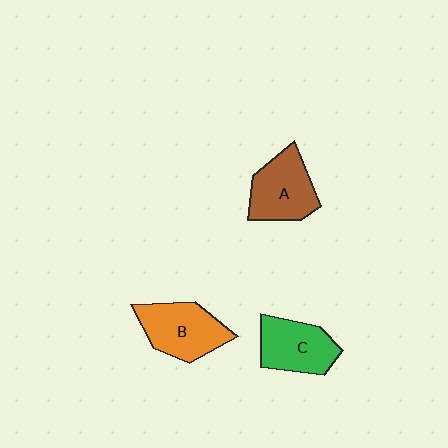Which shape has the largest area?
Shape B (orange).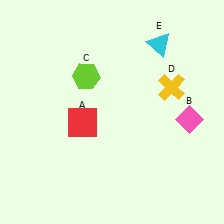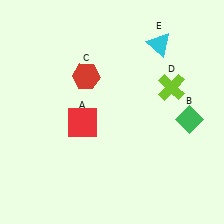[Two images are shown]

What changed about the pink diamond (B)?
In Image 1, B is pink. In Image 2, it changed to green.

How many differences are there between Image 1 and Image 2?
There are 3 differences between the two images.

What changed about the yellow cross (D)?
In Image 1, D is yellow. In Image 2, it changed to lime.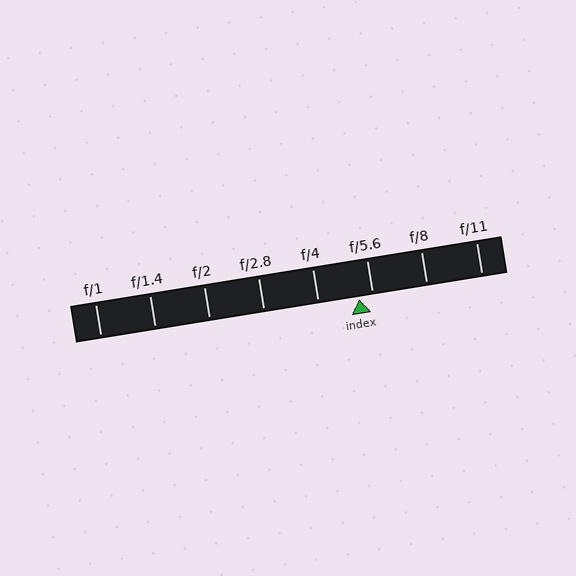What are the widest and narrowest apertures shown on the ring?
The widest aperture shown is f/1 and the narrowest is f/11.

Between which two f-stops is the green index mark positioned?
The index mark is between f/4 and f/5.6.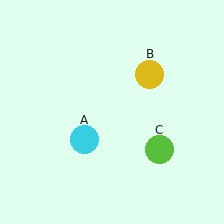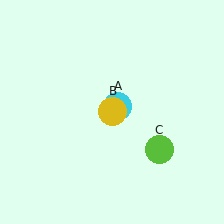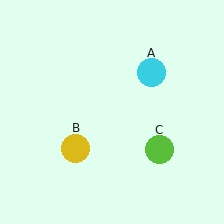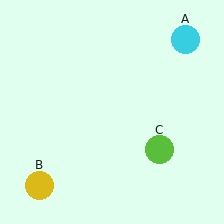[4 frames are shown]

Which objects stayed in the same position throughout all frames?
Lime circle (object C) remained stationary.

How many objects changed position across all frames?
2 objects changed position: cyan circle (object A), yellow circle (object B).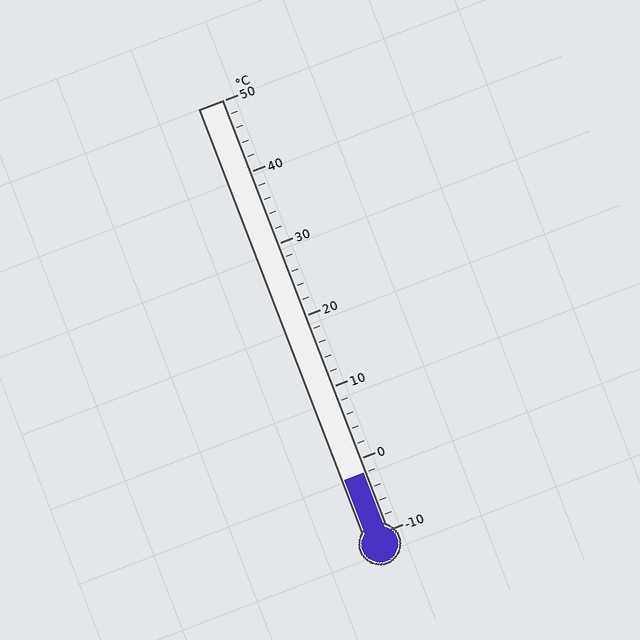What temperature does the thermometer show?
The thermometer shows approximately -2°C.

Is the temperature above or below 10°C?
The temperature is below 10°C.